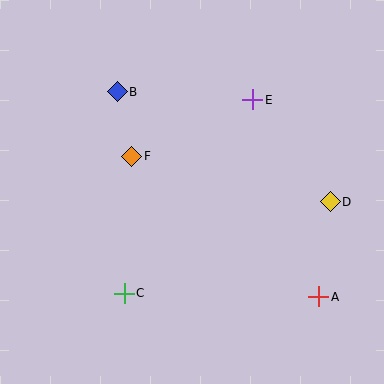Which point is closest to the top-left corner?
Point B is closest to the top-left corner.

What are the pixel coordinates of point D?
Point D is at (330, 202).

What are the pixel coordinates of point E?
Point E is at (253, 100).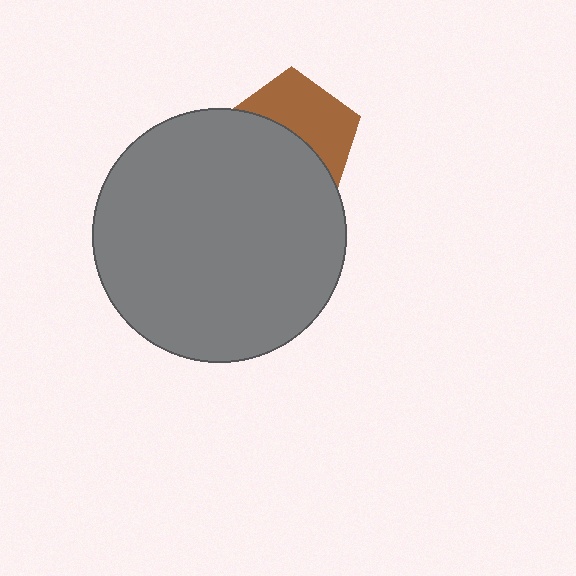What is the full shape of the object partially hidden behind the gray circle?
The partially hidden object is a brown pentagon.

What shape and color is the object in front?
The object in front is a gray circle.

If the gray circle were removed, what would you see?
You would see the complete brown pentagon.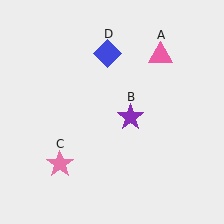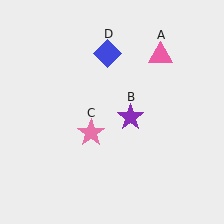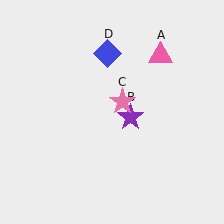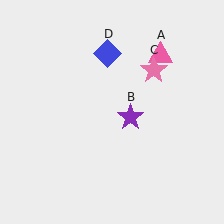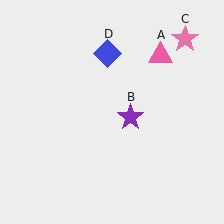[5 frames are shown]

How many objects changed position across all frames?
1 object changed position: pink star (object C).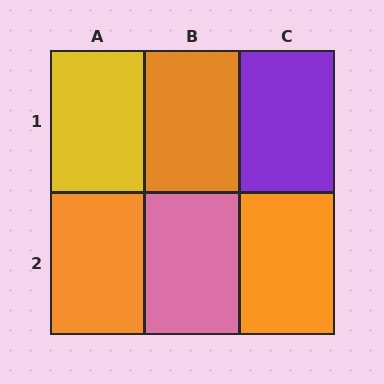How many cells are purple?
1 cell is purple.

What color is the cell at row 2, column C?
Orange.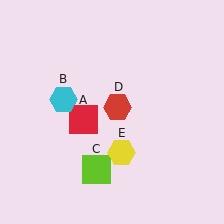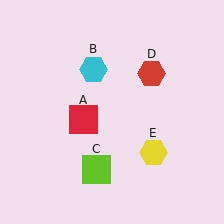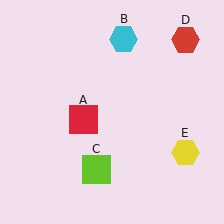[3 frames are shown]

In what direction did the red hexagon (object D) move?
The red hexagon (object D) moved up and to the right.